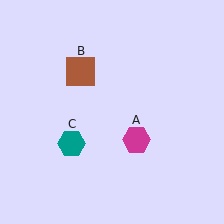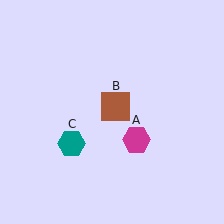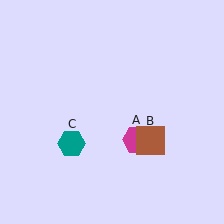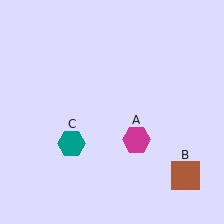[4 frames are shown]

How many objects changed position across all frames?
1 object changed position: brown square (object B).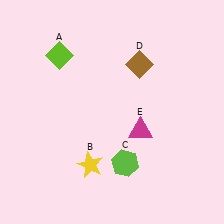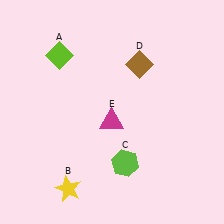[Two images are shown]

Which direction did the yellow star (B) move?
The yellow star (B) moved down.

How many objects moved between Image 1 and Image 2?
2 objects moved between the two images.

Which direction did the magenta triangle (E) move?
The magenta triangle (E) moved left.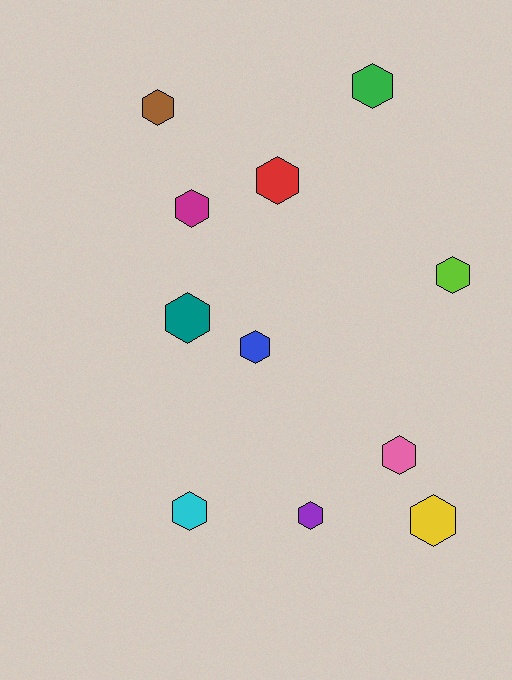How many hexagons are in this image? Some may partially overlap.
There are 11 hexagons.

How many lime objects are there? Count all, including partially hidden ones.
There is 1 lime object.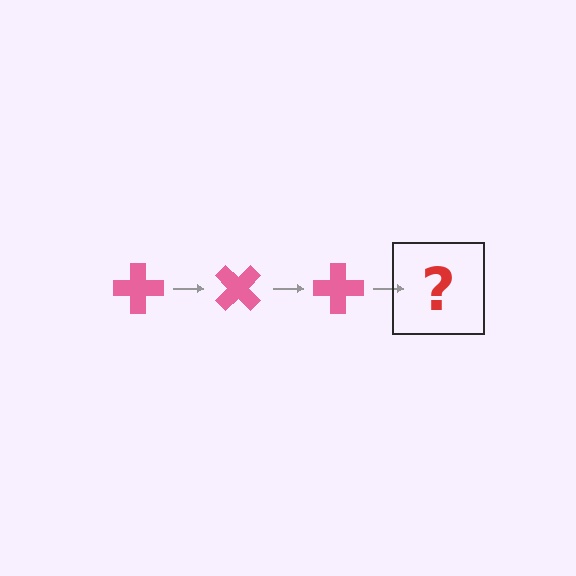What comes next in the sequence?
The next element should be a pink cross rotated 135 degrees.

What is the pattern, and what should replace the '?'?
The pattern is that the cross rotates 45 degrees each step. The '?' should be a pink cross rotated 135 degrees.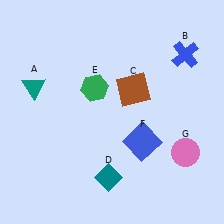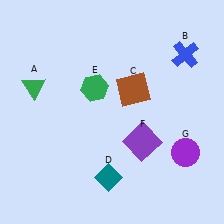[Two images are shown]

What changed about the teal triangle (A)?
In Image 1, A is teal. In Image 2, it changed to green.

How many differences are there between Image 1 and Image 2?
There are 3 differences between the two images.